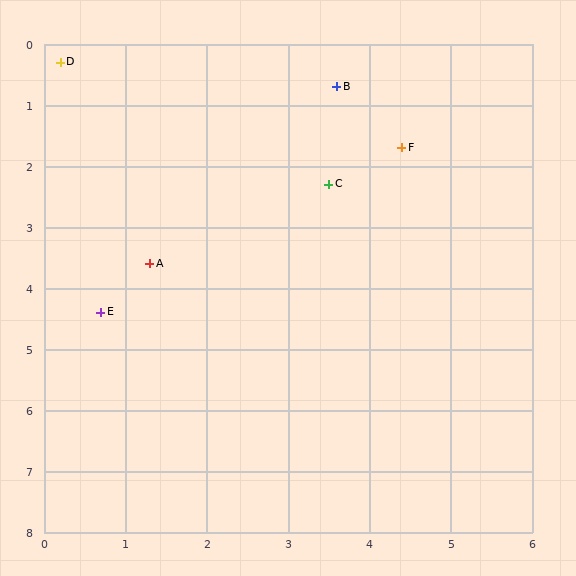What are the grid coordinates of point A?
Point A is at approximately (1.3, 3.6).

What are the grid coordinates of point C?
Point C is at approximately (3.5, 2.3).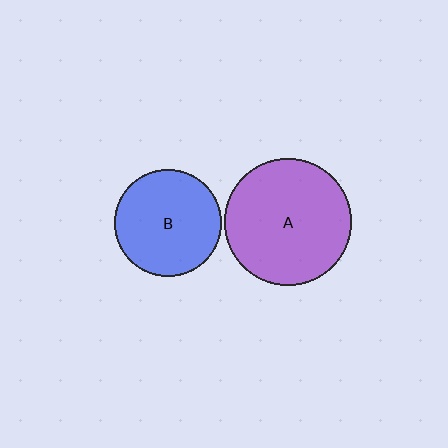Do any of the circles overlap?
No, none of the circles overlap.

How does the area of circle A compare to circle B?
Approximately 1.4 times.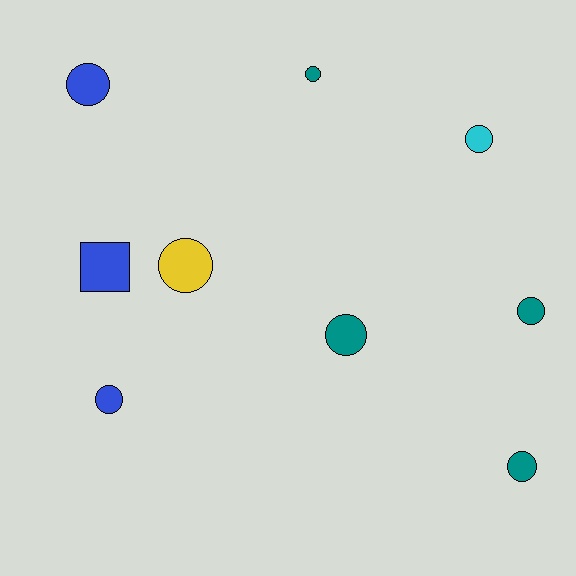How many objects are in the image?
There are 9 objects.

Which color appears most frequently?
Teal, with 4 objects.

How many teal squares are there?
There are no teal squares.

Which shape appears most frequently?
Circle, with 8 objects.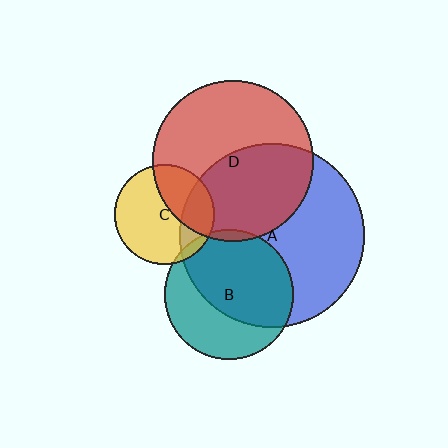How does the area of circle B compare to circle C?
Approximately 1.7 times.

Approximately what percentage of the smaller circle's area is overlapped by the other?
Approximately 25%.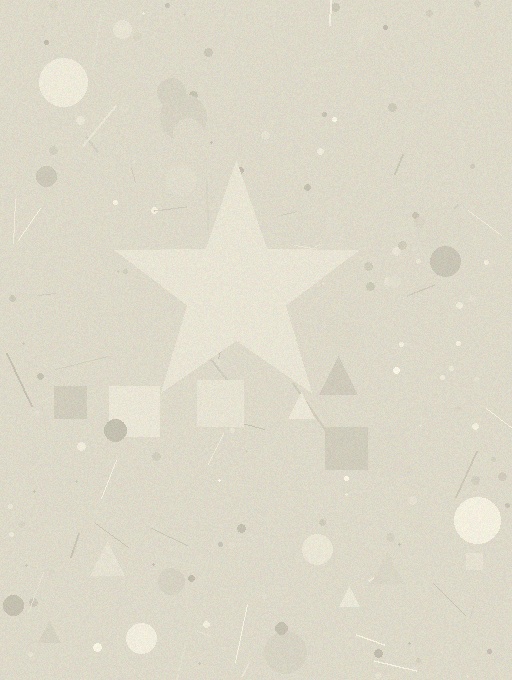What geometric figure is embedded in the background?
A star is embedded in the background.